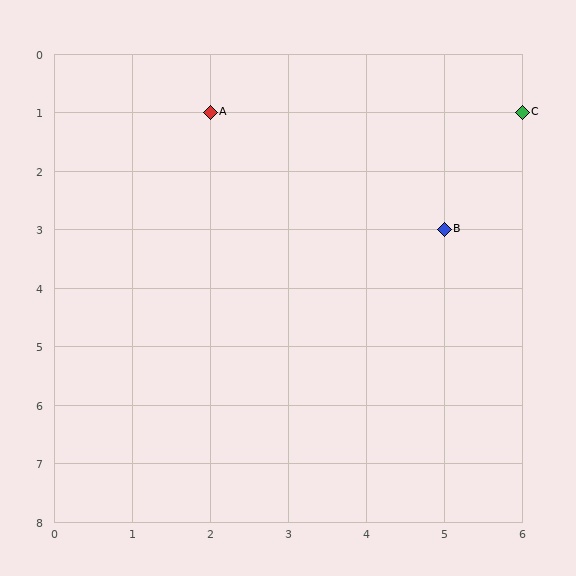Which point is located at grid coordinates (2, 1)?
Point A is at (2, 1).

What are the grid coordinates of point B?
Point B is at grid coordinates (5, 3).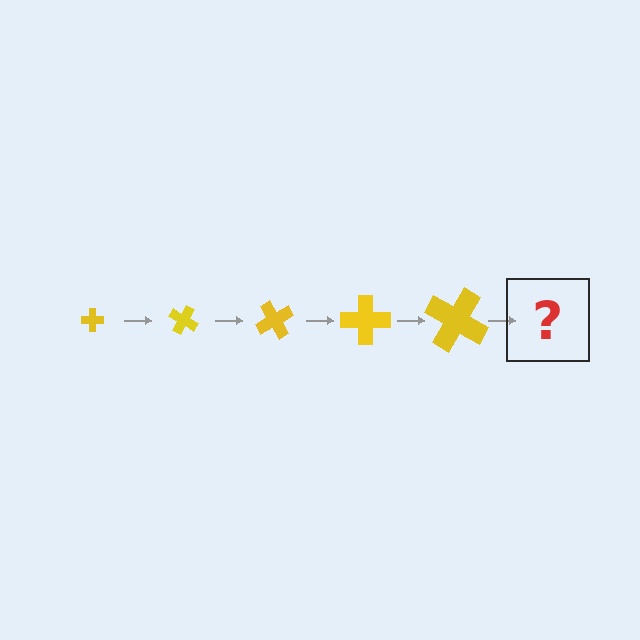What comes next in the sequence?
The next element should be a cross, larger than the previous one and rotated 150 degrees from the start.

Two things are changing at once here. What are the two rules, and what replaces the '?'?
The two rules are that the cross grows larger each step and it rotates 30 degrees each step. The '?' should be a cross, larger than the previous one and rotated 150 degrees from the start.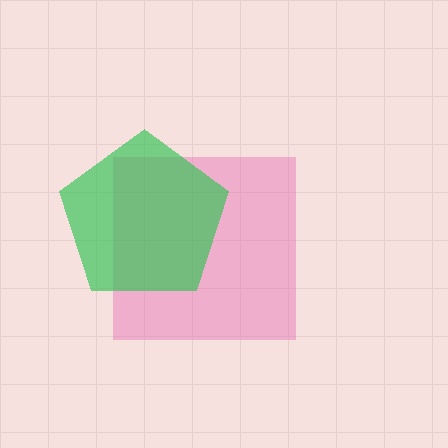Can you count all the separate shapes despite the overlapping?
Yes, there are 2 separate shapes.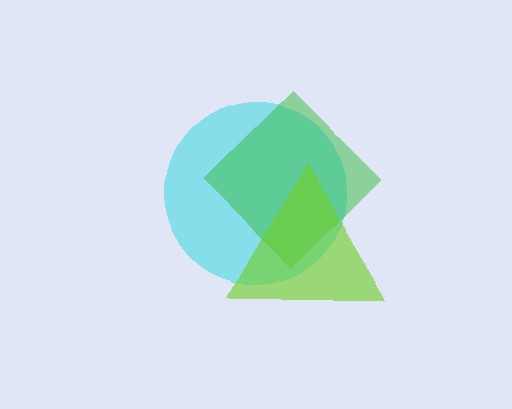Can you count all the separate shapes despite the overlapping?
Yes, there are 3 separate shapes.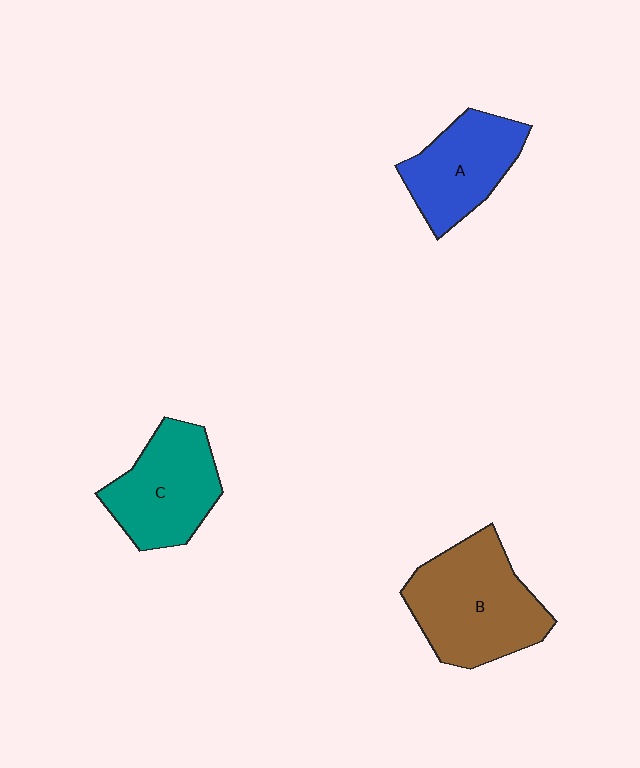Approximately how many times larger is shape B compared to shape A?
Approximately 1.4 times.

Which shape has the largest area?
Shape B (brown).